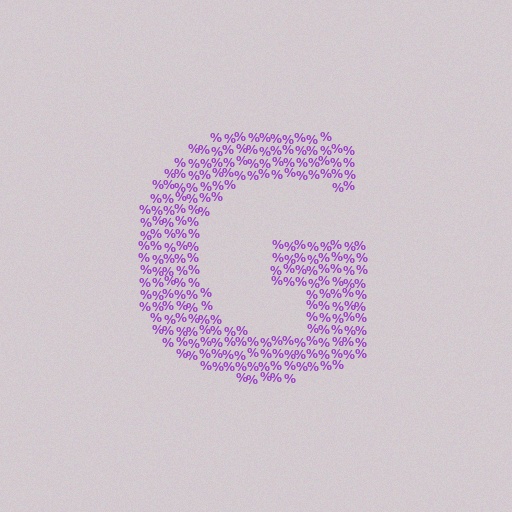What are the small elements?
The small elements are percent signs.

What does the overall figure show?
The overall figure shows the letter G.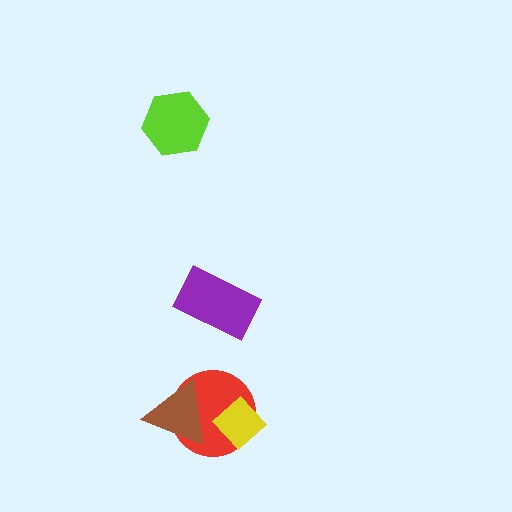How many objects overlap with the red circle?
2 objects overlap with the red circle.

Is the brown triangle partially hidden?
No, no other shape covers it.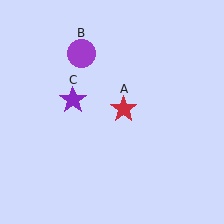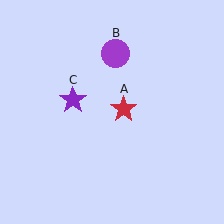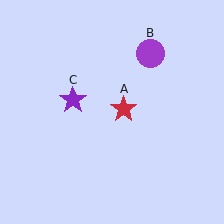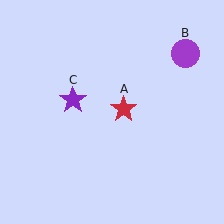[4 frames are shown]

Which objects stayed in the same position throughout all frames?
Red star (object A) and purple star (object C) remained stationary.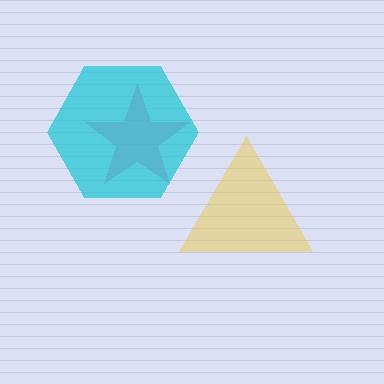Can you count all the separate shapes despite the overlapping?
Yes, there are 3 separate shapes.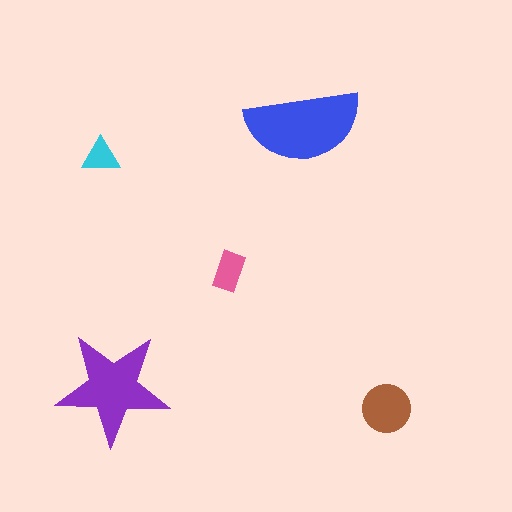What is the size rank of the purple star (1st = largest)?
2nd.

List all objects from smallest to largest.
The cyan triangle, the pink rectangle, the brown circle, the purple star, the blue semicircle.